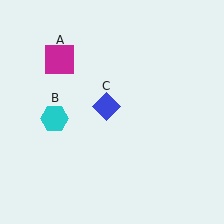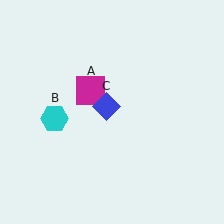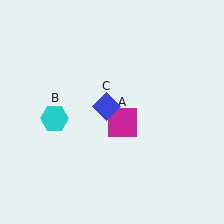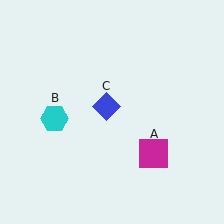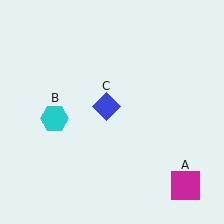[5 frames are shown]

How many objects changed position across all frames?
1 object changed position: magenta square (object A).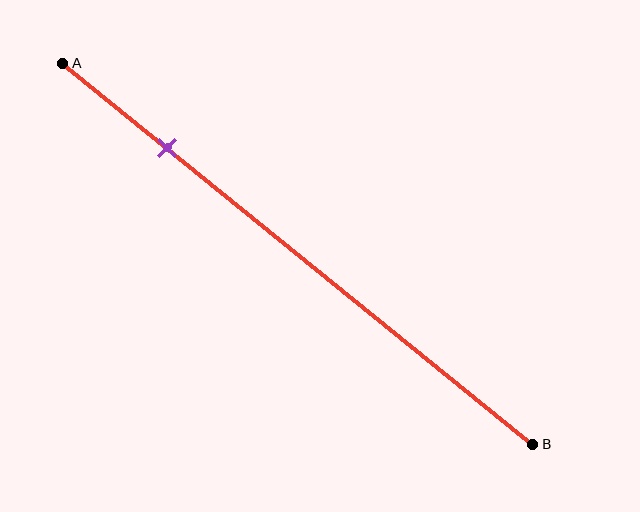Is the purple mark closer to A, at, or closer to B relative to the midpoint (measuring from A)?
The purple mark is closer to point A than the midpoint of segment AB.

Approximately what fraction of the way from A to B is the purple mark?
The purple mark is approximately 20% of the way from A to B.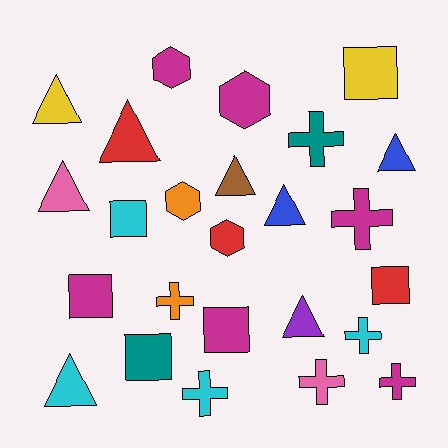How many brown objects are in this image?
There is 1 brown object.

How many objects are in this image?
There are 25 objects.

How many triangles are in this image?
There are 8 triangles.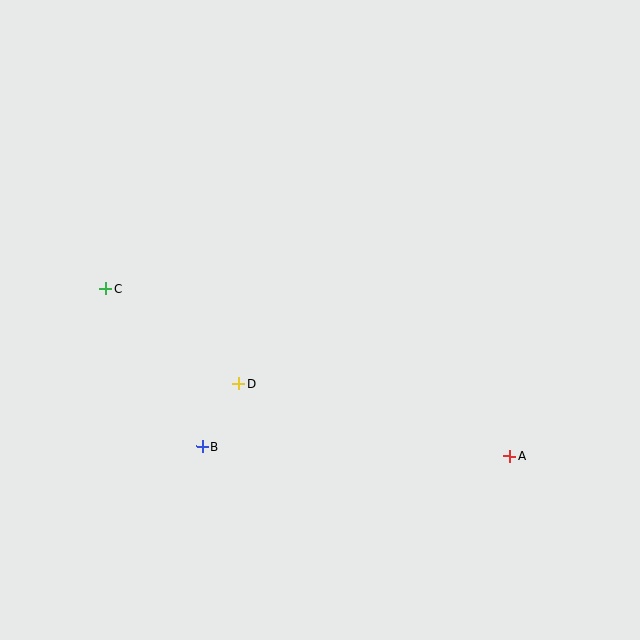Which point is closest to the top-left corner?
Point C is closest to the top-left corner.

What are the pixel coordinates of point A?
Point A is at (510, 456).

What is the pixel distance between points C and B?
The distance between C and B is 185 pixels.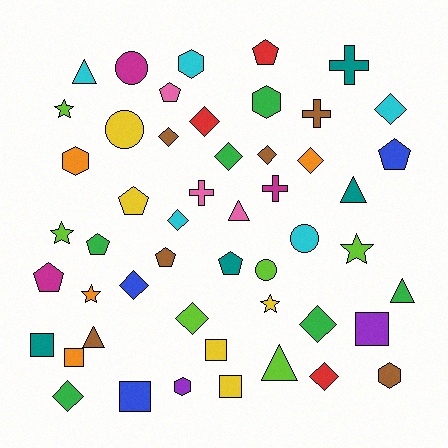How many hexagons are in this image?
There are 5 hexagons.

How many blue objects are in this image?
There are 3 blue objects.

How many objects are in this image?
There are 50 objects.